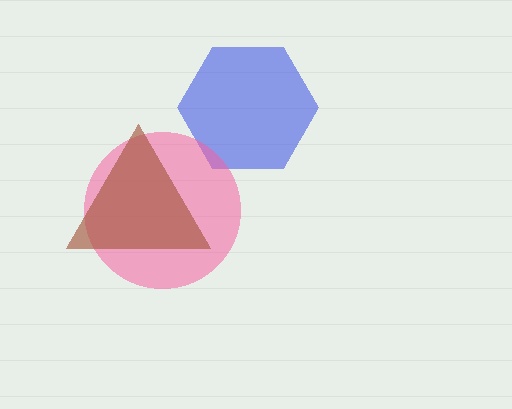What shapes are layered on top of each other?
The layered shapes are: a blue hexagon, a pink circle, a brown triangle.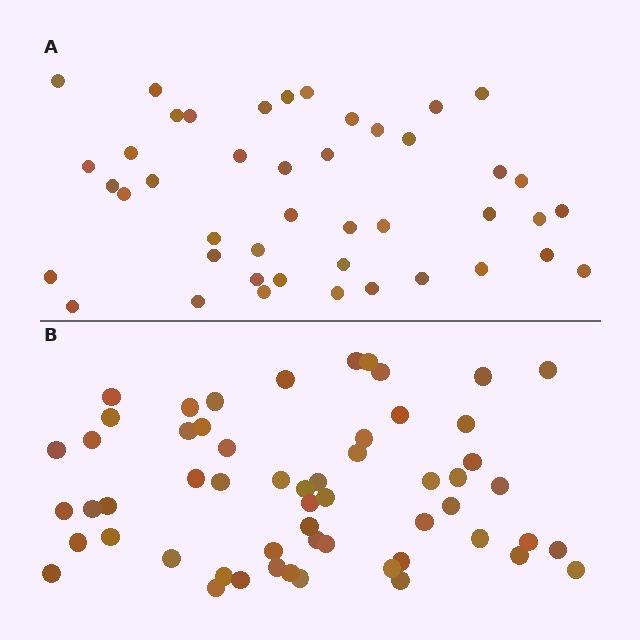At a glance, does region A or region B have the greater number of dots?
Region B (the bottom region) has more dots.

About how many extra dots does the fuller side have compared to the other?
Region B has approximately 15 more dots than region A.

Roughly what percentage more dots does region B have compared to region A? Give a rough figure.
About 30% more.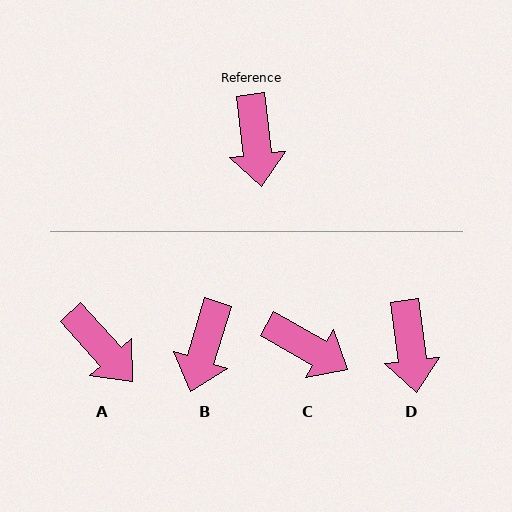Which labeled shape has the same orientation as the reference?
D.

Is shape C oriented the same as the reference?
No, it is off by about 53 degrees.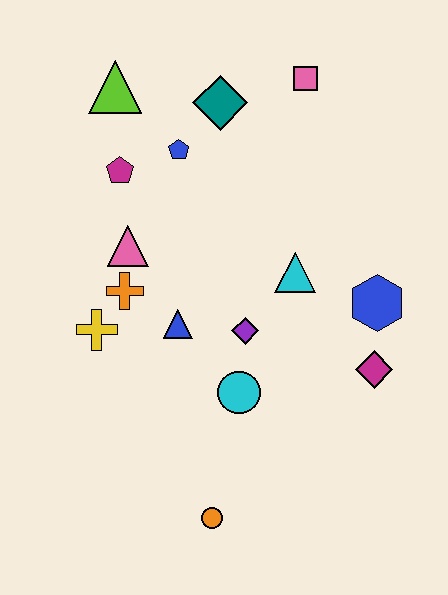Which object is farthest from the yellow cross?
The pink square is farthest from the yellow cross.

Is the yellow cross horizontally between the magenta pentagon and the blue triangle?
No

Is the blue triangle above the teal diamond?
No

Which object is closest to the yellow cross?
The orange cross is closest to the yellow cross.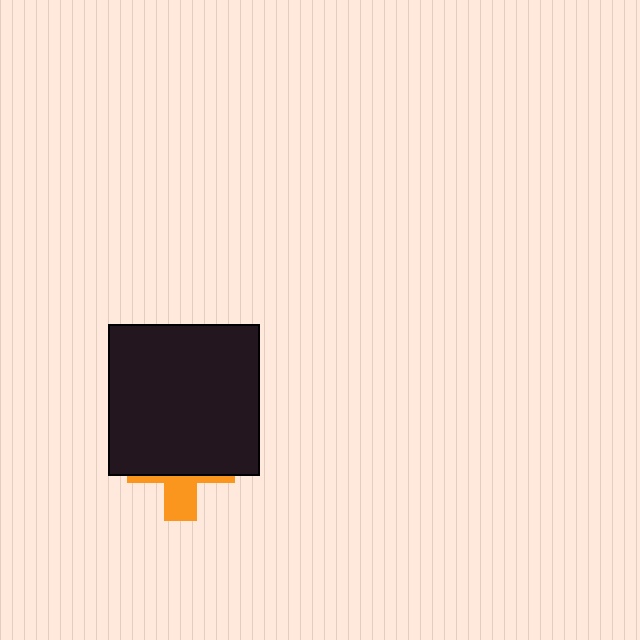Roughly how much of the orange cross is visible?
A small part of it is visible (roughly 35%).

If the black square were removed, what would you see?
You would see the complete orange cross.